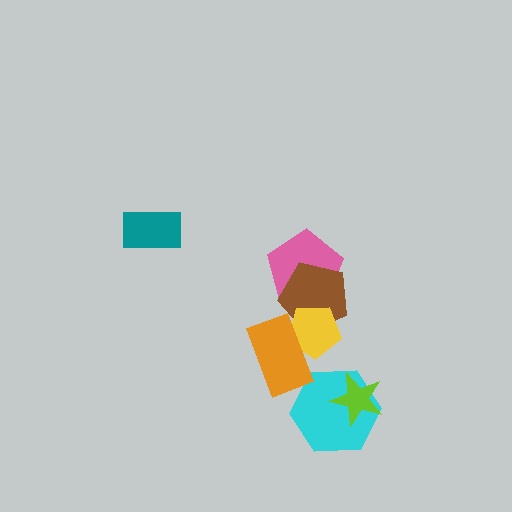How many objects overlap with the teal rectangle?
0 objects overlap with the teal rectangle.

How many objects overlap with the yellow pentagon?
2 objects overlap with the yellow pentagon.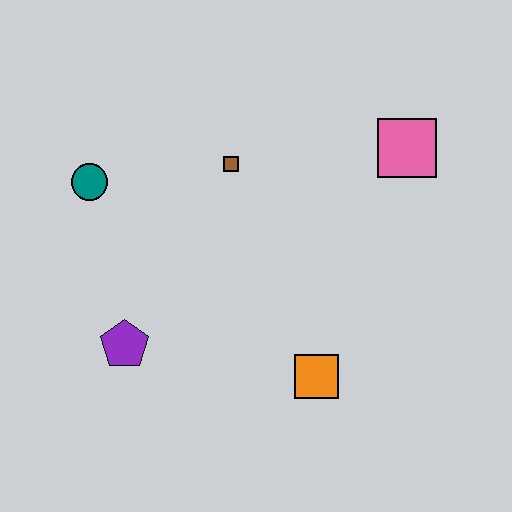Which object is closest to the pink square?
The brown square is closest to the pink square.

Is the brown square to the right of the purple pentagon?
Yes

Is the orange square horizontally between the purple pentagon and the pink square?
Yes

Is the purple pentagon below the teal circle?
Yes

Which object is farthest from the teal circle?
The pink square is farthest from the teal circle.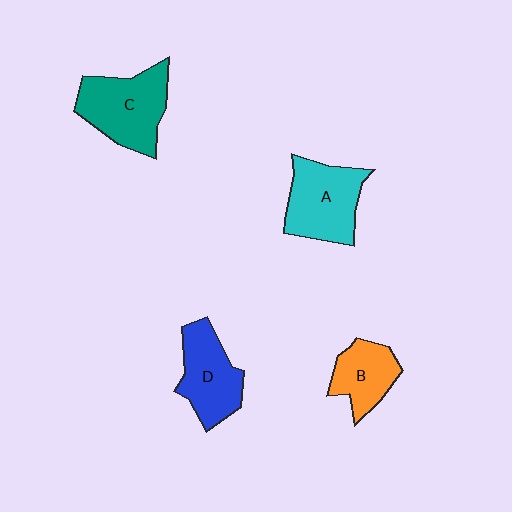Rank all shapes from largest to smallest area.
From largest to smallest: C (teal), A (cyan), D (blue), B (orange).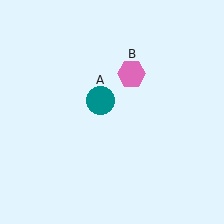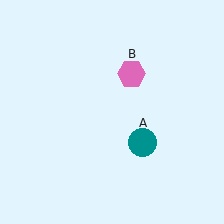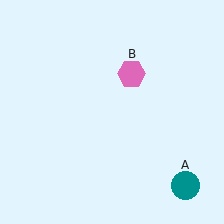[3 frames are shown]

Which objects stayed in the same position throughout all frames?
Pink hexagon (object B) remained stationary.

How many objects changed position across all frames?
1 object changed position: teal circle (object A).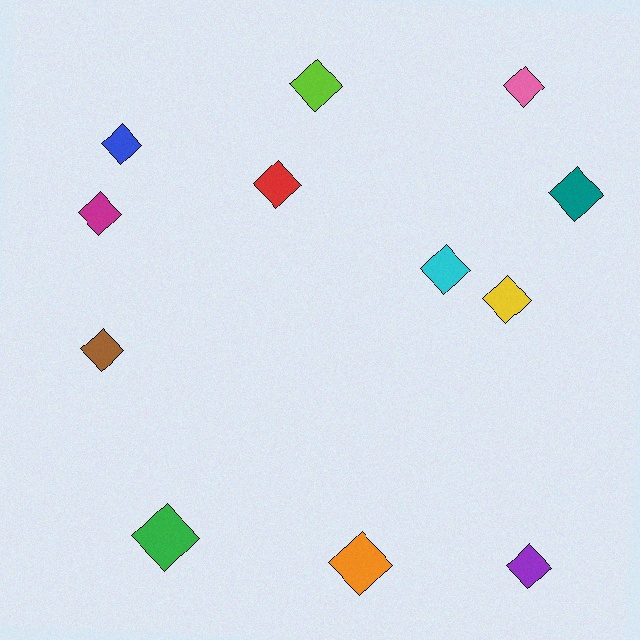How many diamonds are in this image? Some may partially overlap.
There are 12 diamonds.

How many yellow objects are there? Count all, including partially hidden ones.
There is 1 yellow object.